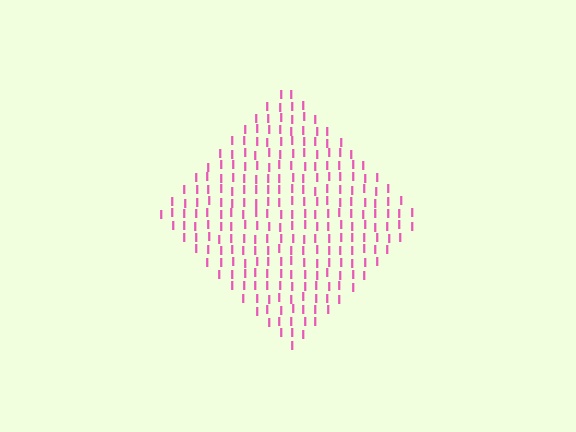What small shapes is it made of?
It is made of small letter I's.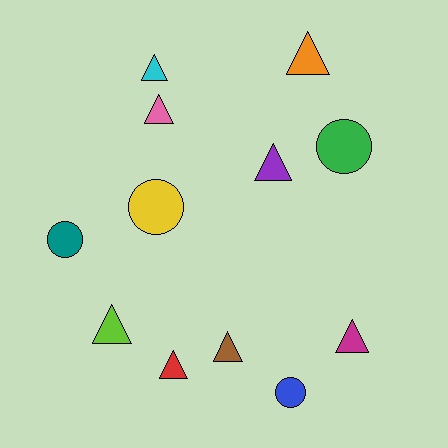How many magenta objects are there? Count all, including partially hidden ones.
There is 1 magenta object.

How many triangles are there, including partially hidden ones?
There are 8 triangles.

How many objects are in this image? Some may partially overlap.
There are 12 objects.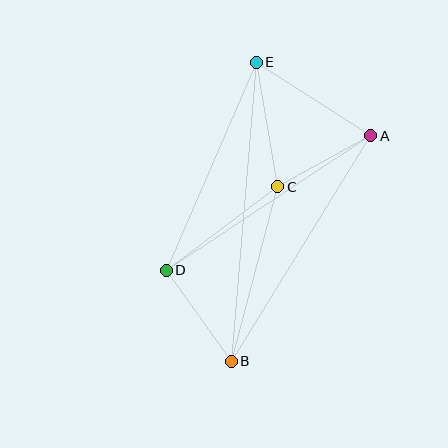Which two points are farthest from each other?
Points B and E are farthest from each other.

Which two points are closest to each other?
Points A and C are closest to each other.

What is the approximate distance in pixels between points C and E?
The distance between C and E is approximately 126 pixels.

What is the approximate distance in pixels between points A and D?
The distance between A and D is approximately 245 pixels.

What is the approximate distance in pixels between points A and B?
The distance between A and B is approximately 265 pixels.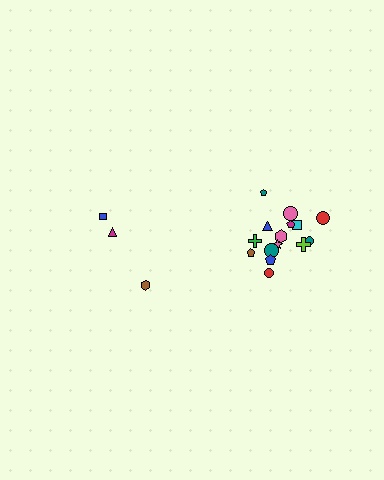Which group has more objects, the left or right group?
The right group.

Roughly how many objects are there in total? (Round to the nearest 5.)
Roughly 20 objects in total.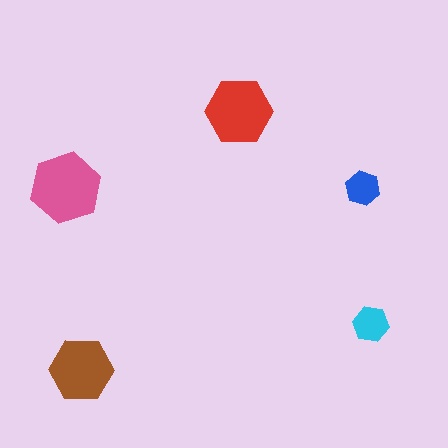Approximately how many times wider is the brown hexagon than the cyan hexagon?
About 2 times wider.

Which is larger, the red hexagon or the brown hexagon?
The red one.